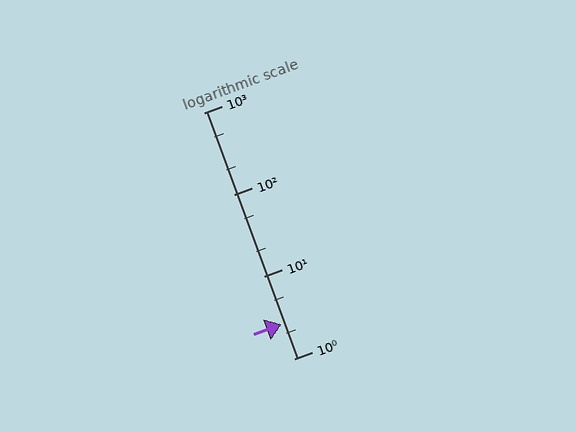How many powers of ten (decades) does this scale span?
The scale spans 3 decades, from 1 to 1000.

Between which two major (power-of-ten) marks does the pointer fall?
The pointer is between 1 and 10.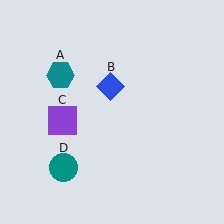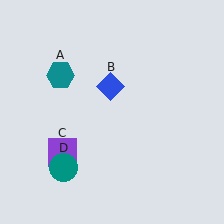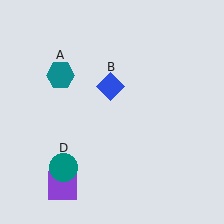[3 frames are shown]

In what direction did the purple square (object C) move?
The purple square (object C) moved down.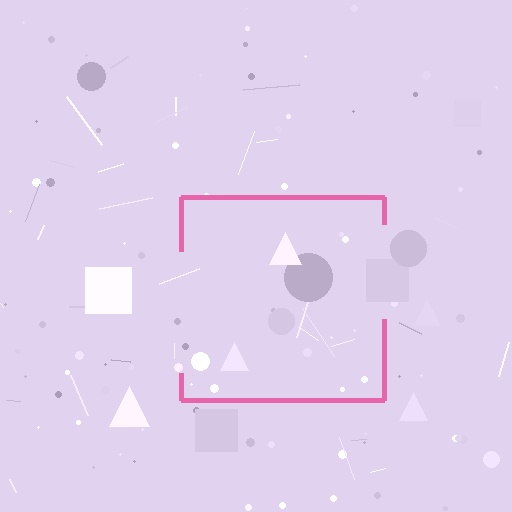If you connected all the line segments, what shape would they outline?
They would outline a square.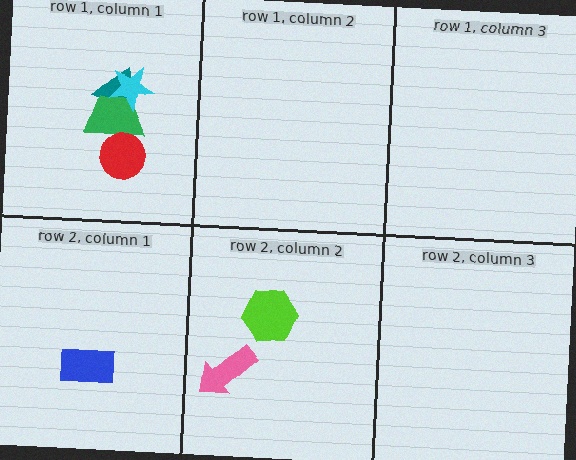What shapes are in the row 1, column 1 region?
The teal triangle, the green trapezoid, the cyan star, the red circle.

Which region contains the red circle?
The row 1, column 1 region.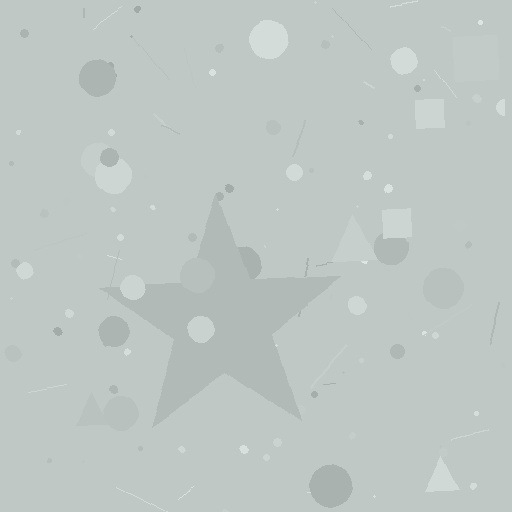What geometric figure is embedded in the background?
A star is embedded in the background.